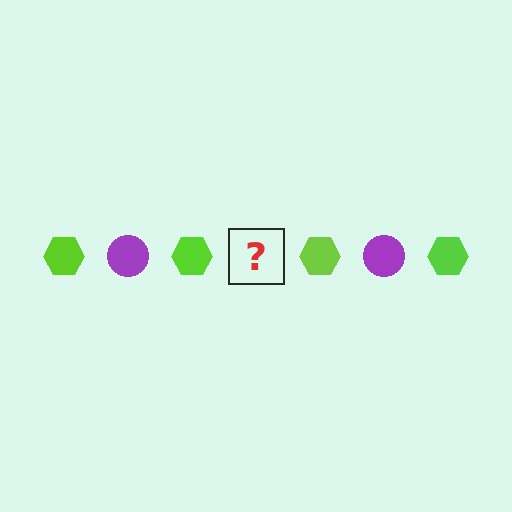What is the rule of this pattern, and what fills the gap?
The rule is that the pattern alternates between lime hexagon and purple circle. The gap should be filled with a purple circle.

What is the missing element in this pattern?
The missing element is a purple circle.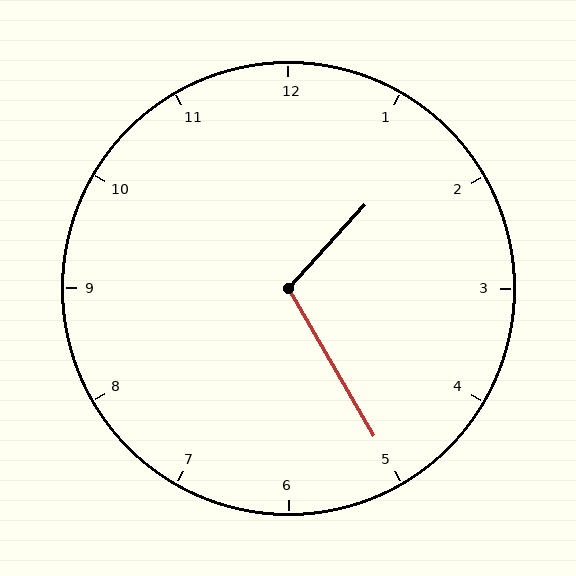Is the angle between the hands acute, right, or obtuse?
It is obtuse.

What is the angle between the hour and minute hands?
Approximately 108 degrees.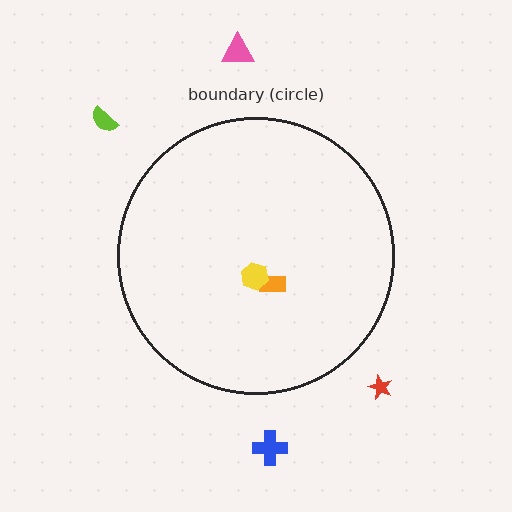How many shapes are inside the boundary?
2 inside, 4 outside.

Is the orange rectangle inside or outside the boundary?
Inside.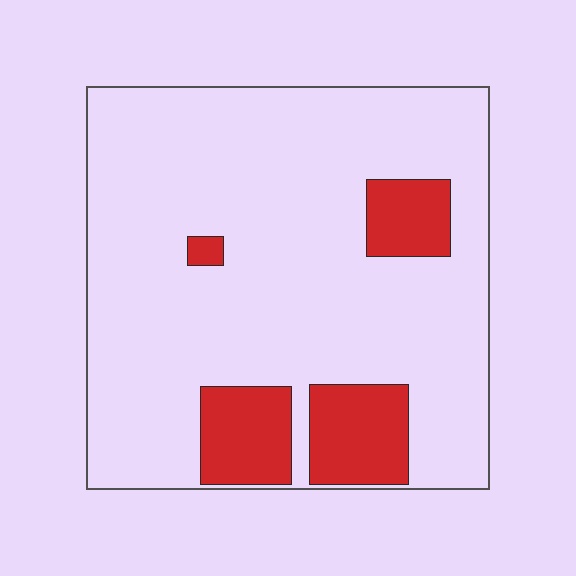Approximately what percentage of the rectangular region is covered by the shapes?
Approximately 15%.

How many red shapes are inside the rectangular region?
4.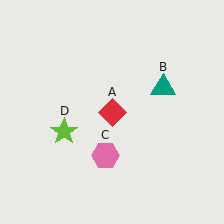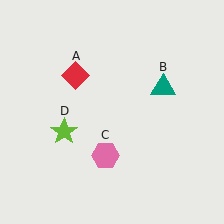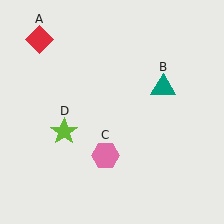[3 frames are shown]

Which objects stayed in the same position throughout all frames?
Teal triangle (object B) and pink hexagon (object C) and lime star (object D) remained stationary.